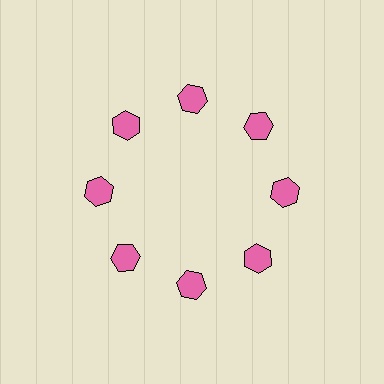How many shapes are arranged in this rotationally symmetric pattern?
There are 8 shapes, arranged in 8 groups of 1.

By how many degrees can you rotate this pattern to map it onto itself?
The pattern maps onto itself every 45 degrees of rotation.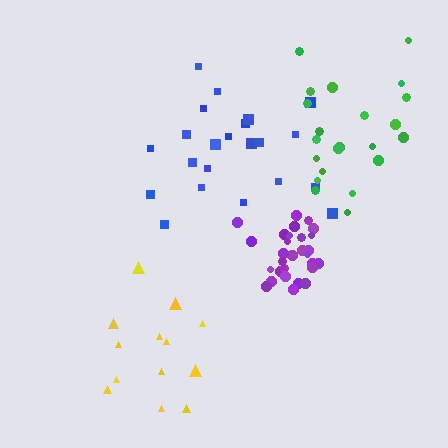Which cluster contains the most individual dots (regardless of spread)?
Purple (30).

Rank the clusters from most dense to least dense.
purple, blue, green, yellow.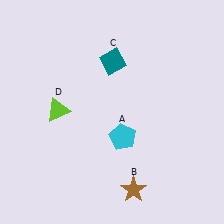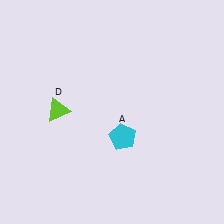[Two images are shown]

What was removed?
The brown star (B), the teal diamond (C) were removed in Image 2.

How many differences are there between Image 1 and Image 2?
There are 2 differences between the two images.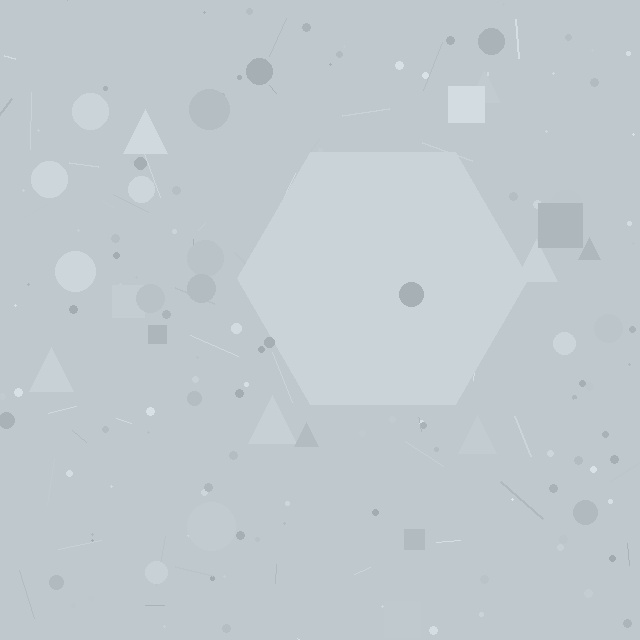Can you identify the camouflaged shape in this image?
The camouflaged shape is a hexagon.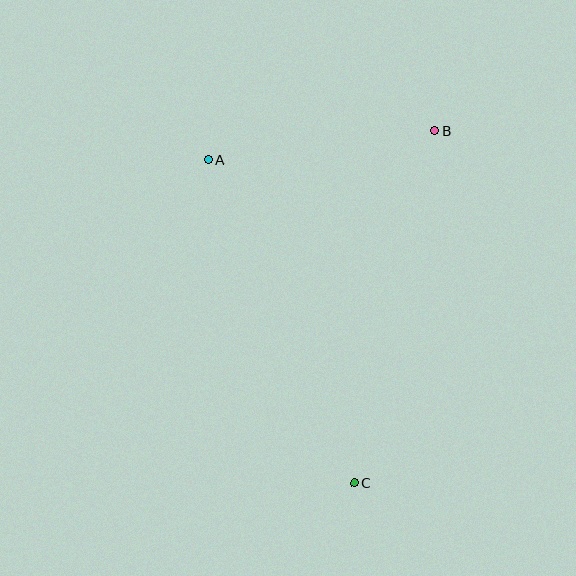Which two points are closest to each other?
Points A and B are closest to each other.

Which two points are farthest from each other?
Points B and C are farthest from each other.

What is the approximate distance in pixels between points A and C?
The distance between A and C is approximately 355 pixels.